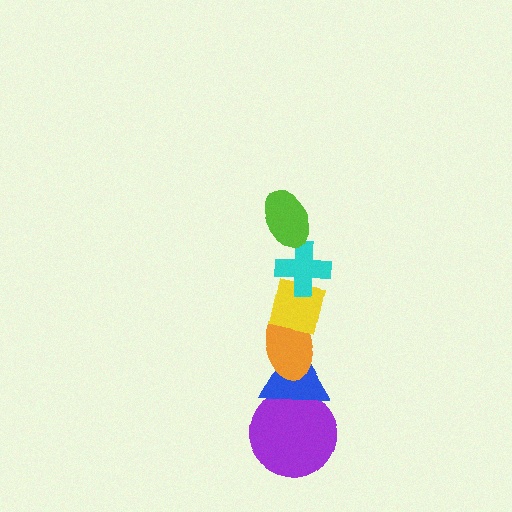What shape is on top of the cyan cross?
The lime ellipse is on top of the cyan cross.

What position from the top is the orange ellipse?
The orange ellipse is 4th from the top.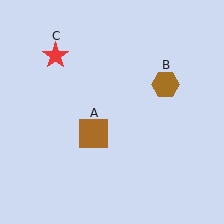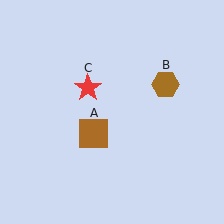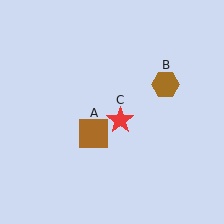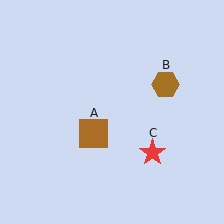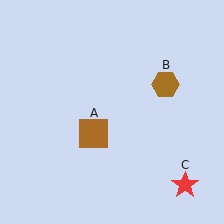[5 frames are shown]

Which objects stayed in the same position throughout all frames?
Brown square (object A) and brown hexagon (object B) remained stationary.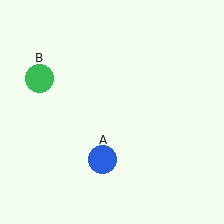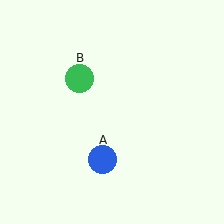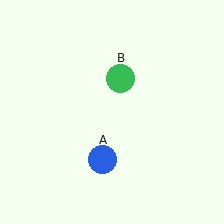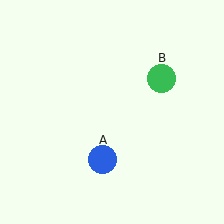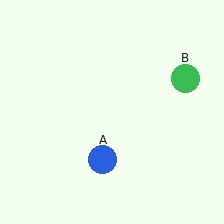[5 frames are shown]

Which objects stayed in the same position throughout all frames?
Blue circle (object A) remained stationary.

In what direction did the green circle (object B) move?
The green circle (object B) moved right.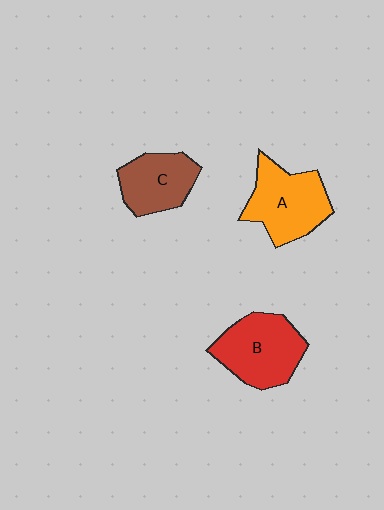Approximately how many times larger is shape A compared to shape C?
Approximately 1.3 times.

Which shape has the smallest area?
Shape C (brown).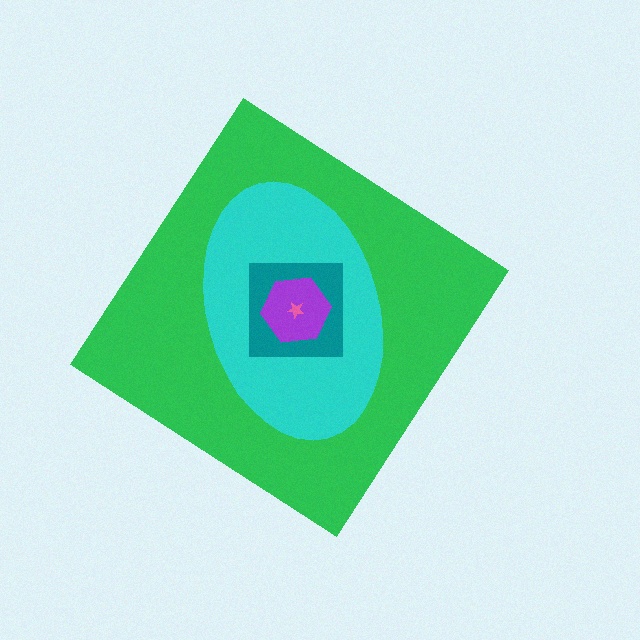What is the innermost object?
The pink star.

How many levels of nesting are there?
5.